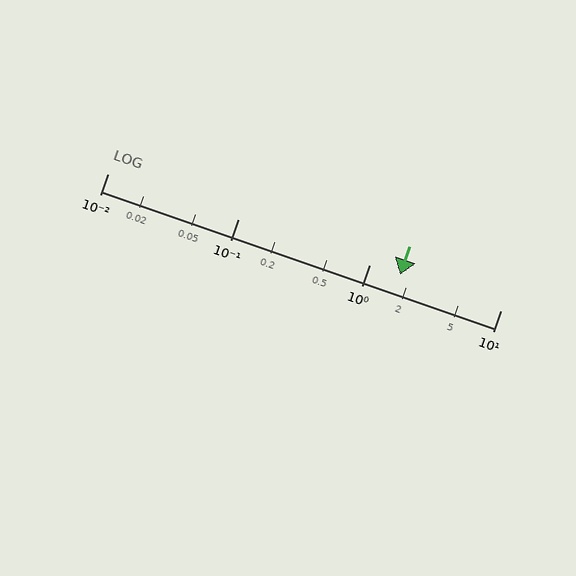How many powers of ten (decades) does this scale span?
The scale spans 3 decades, from 0.01 to 10.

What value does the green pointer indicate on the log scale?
The pointer indicates approximately 1.7.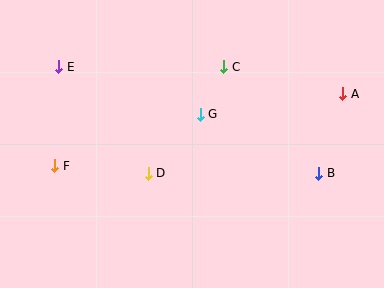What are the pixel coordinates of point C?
Point C is at (224, 67).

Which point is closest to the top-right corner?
Point A is closest to the top-right corner.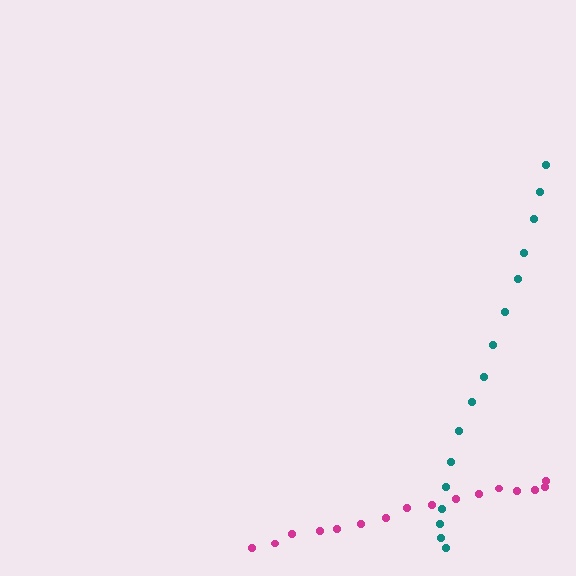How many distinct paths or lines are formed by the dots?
There are 2 distinct paths.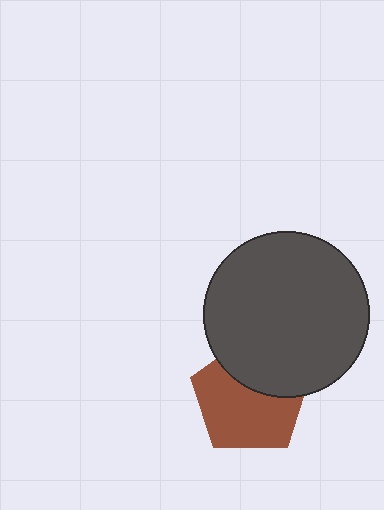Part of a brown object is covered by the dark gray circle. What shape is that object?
It is a pentagon.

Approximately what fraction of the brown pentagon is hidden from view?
Roughly 36% of the brown pentagon is hidden behind the dark gray circle.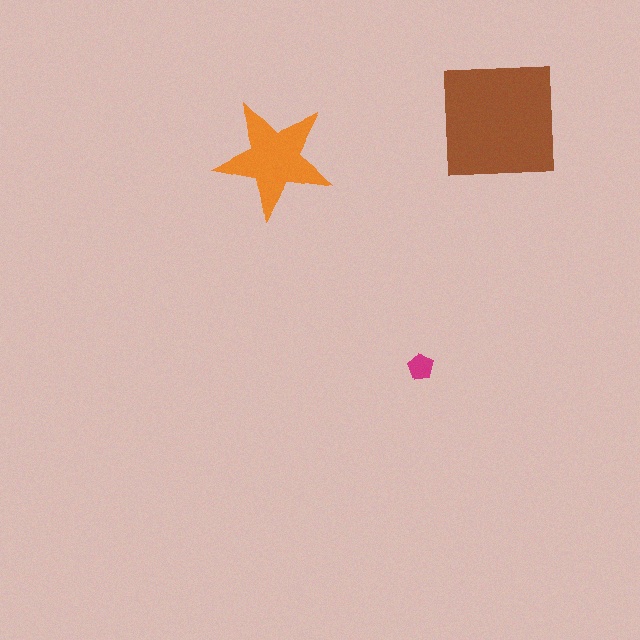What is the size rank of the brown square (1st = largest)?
1st.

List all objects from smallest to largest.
The magenta pentagon, the orange star, the brown square.